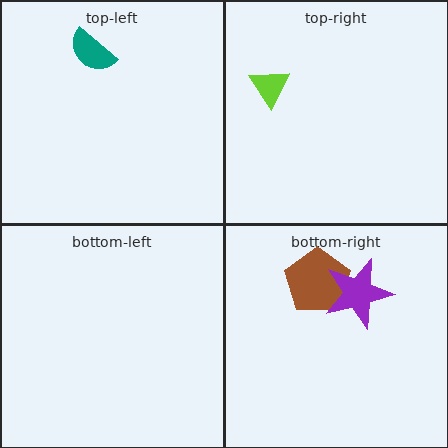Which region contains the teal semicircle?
The top-left region.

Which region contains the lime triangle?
The top-right region.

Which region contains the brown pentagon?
The bottom-right region.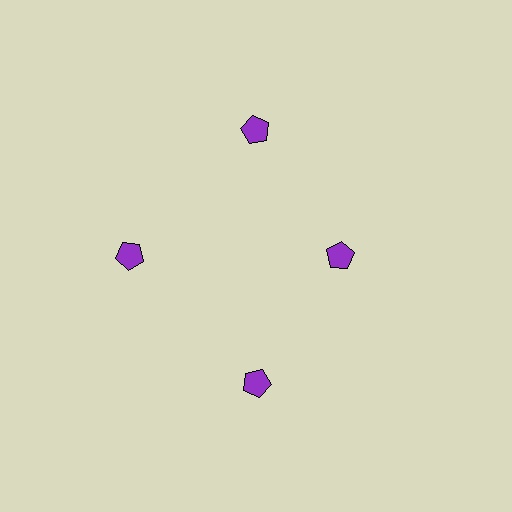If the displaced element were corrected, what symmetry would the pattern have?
It would have 4-fold rotational symmetry — the pattern would map onto itself every 90 degrees.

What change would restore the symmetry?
The symmetry would be restored by moving it outward, back onto the ring so that all 4 pentagons sit at equal angles and equal distance from the center.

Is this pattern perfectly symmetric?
No. The 4 purple pentagons are arranged in a ring, but one element near the 3 o'clock position is pulled inward toward the center, breaking the 4-fold rotational symmetry.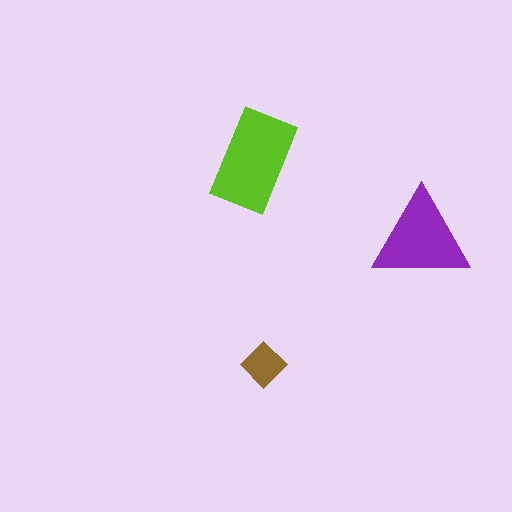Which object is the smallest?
The brown diamond.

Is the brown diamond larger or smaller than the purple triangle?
Smaller.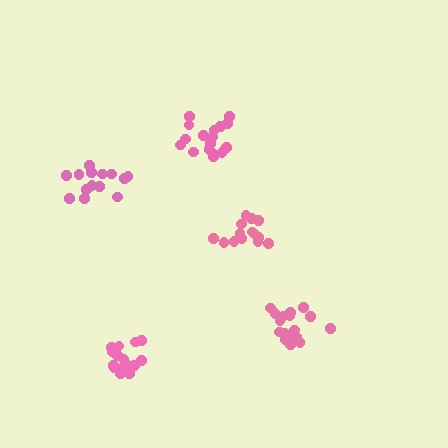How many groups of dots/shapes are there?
There are 5 groups.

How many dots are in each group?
Group 1: 17 dots, Group 2: 15 dots, Group 3: 18 dots, Group 4: 16 dots, Group 5: 14 dots (80 total).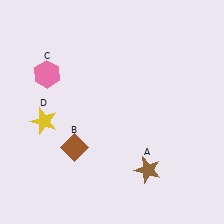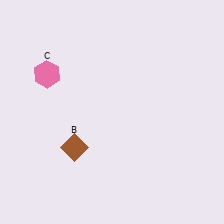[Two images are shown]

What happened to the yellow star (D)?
The yellow star (D) was removed in Image 2. It was in the bottom-left area of Image 1.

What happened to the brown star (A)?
The brown star (A) was removed in Image 2. It was in the bottom-right area of Image 1.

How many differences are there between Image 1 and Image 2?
There are 2 differences between the two images.